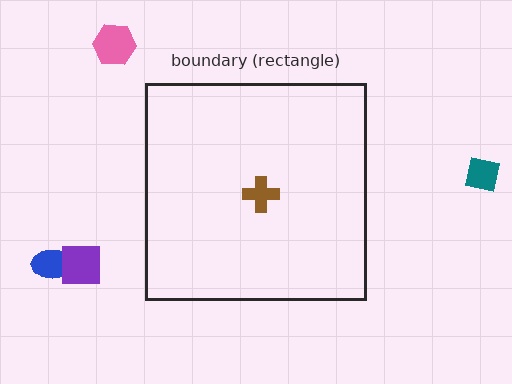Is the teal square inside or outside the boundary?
Outside.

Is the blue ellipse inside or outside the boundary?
Outside.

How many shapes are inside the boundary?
1 inside, 4 outside.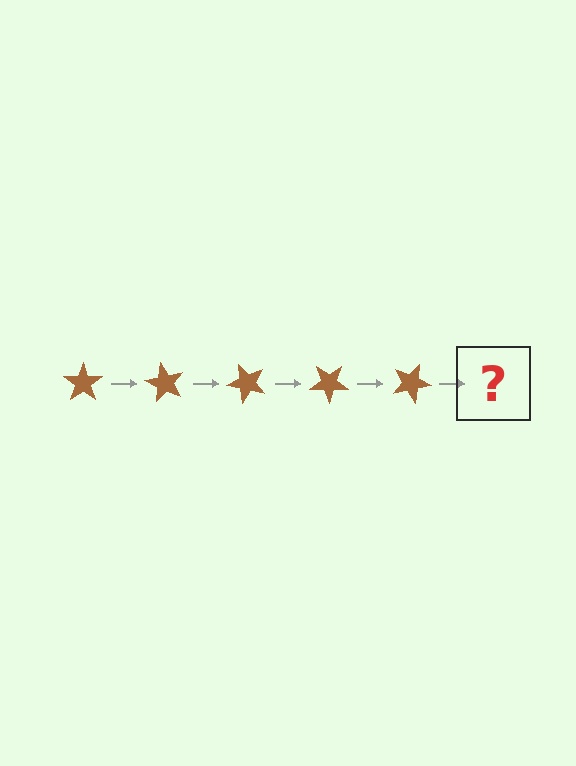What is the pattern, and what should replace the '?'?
The pattern is that the star rotates 60 degrees each step. The '?' should be a brown star rotated 300 degrees.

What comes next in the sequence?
The next element should be a brown star rotated 300 degrees.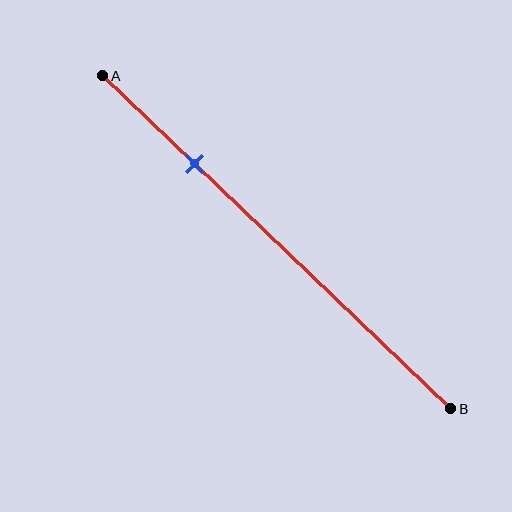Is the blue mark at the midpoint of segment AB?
No, the mark is at about 25% from A, not at the 50% midpoint.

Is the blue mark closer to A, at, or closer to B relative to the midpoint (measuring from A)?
The blue mark is closer to point A than the midpoint of segment AB.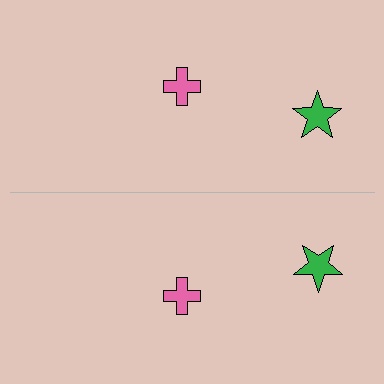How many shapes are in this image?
There are 4 shapes in this image.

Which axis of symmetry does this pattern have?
The pattern has a horizontal axis of symmetry running through the center of the image.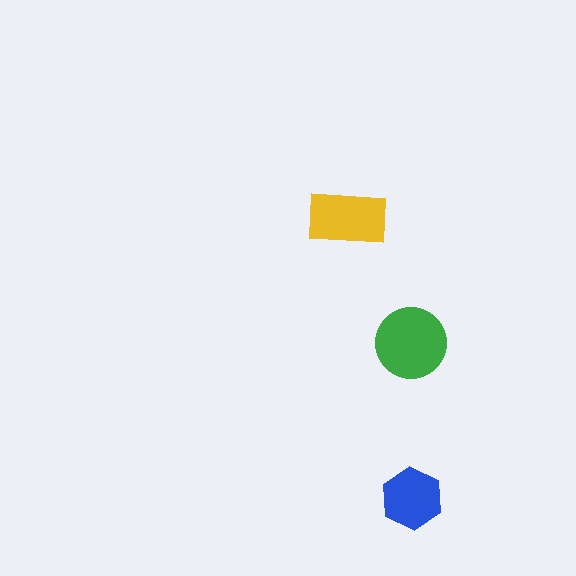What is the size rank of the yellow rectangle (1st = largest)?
2nd.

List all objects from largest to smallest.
The green circle, the yellow rectangle, the blue hexagon.